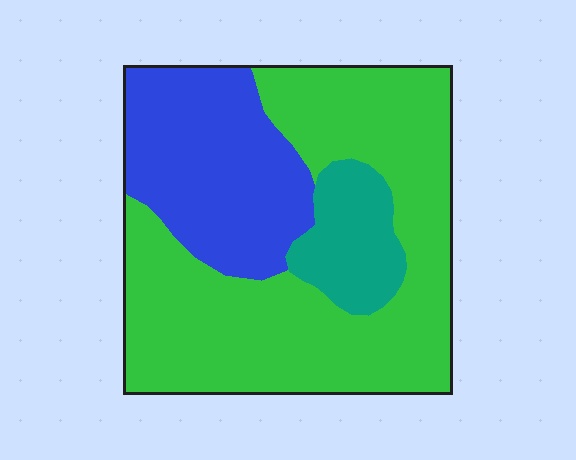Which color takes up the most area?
Green, at roughly 60%.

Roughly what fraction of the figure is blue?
Blue covers about 30% of the figure.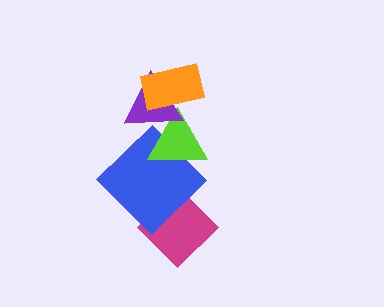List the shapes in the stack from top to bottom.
From top to bottom: the orange rectangle, the purple triangle, the lime triangle, the blue diamond, the magenta diamond.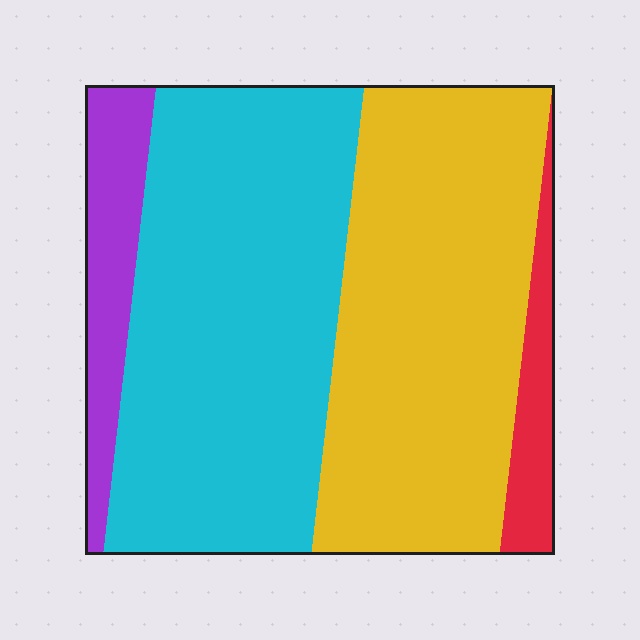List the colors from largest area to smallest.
From largest to smallest: cyan, yellow, purple, red.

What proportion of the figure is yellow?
Yellow takes up about two fifths (2/5) of the figure.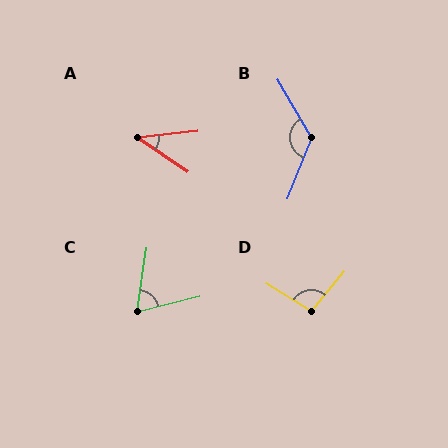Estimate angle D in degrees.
Approximately 98 degrees.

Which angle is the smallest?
A, at approximately 41 degrees.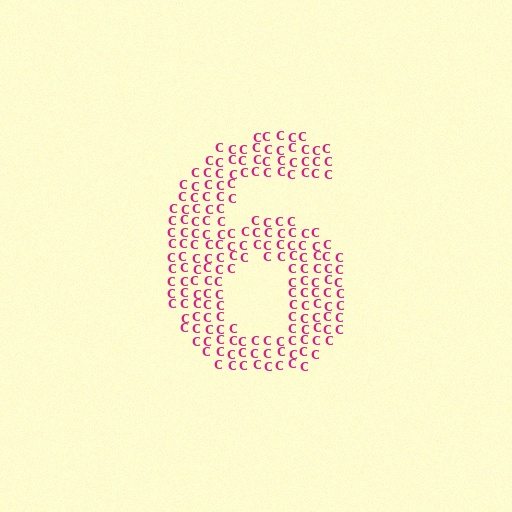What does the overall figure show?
The overall figure shows the digit 6.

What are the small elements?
The small elements are letter C's.